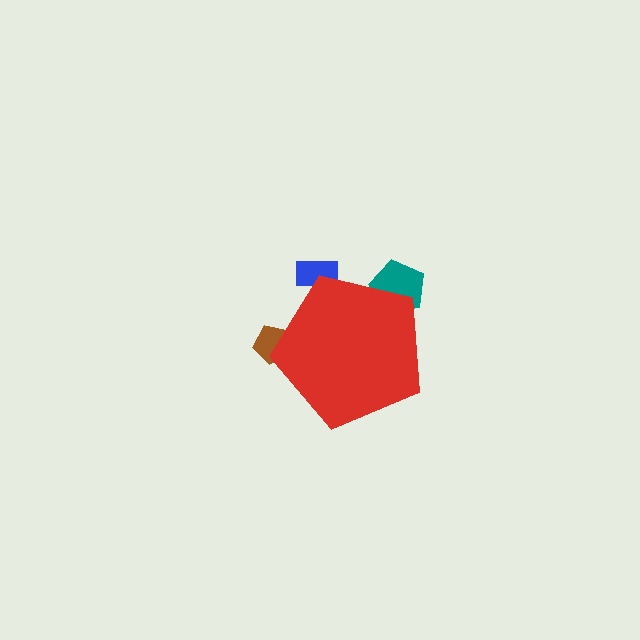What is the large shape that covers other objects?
A red pentagon.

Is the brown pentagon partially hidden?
Yes, the brown pentagon is partially hidden behind the red pentagon.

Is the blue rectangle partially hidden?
Yes, the blue rectangle is partially hidden behind the red pentagon.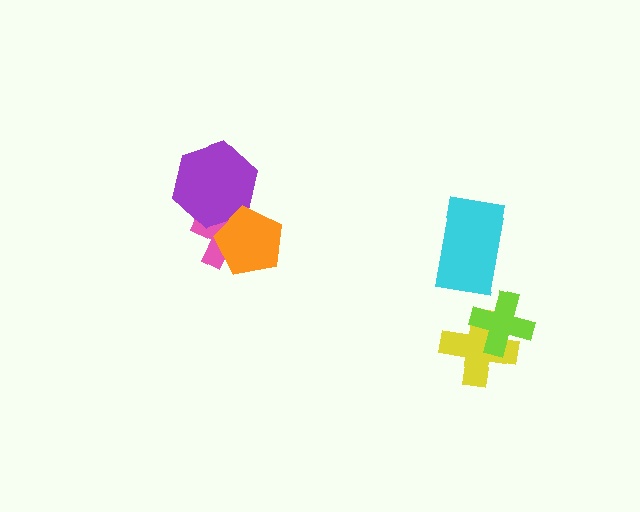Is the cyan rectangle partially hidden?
No, no other shape covers it.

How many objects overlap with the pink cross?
2 objects overlap with the pink cross.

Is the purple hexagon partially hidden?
Yes, it is partially covered by another shape.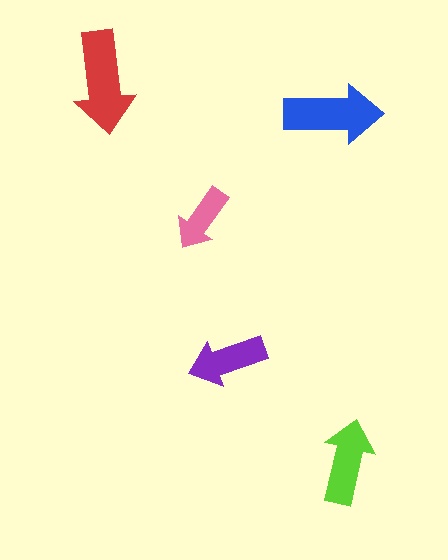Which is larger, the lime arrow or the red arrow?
The red one.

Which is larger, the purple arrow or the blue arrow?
The blue one.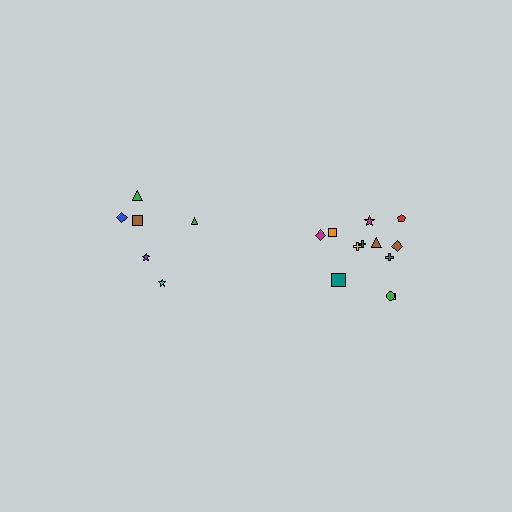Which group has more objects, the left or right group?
The right group.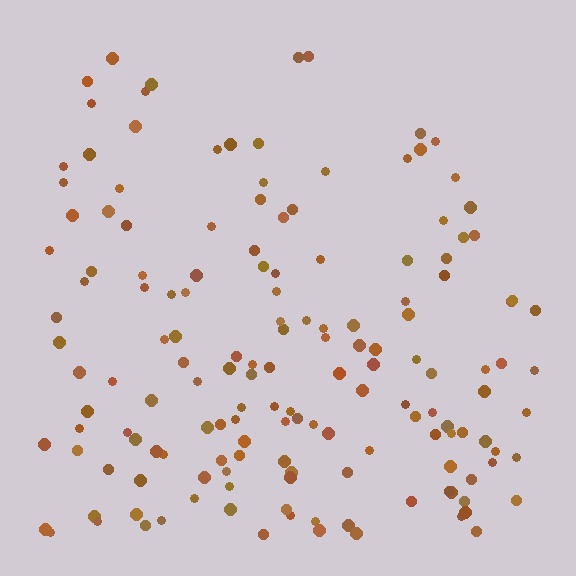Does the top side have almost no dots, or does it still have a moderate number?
Still a moderate number, just noticeably fewer than the bottom.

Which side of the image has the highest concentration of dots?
The bottom.